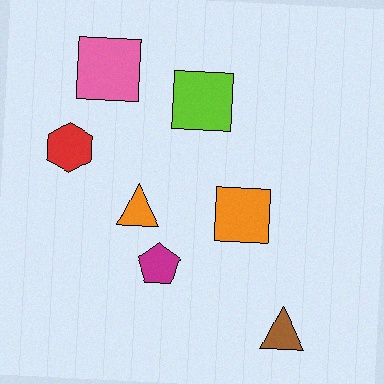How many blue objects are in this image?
There are no blue objects.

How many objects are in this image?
There are 7 objects.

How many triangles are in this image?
There are 2 triangles.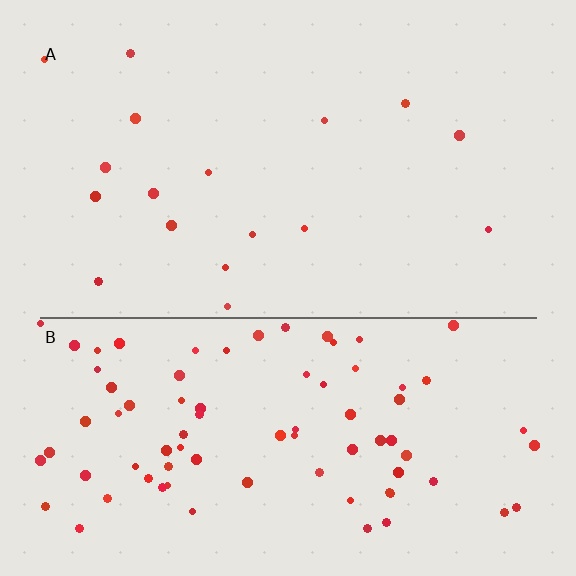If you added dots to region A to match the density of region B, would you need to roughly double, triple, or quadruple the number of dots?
Approximately quadruple.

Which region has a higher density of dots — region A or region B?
B (the bottom).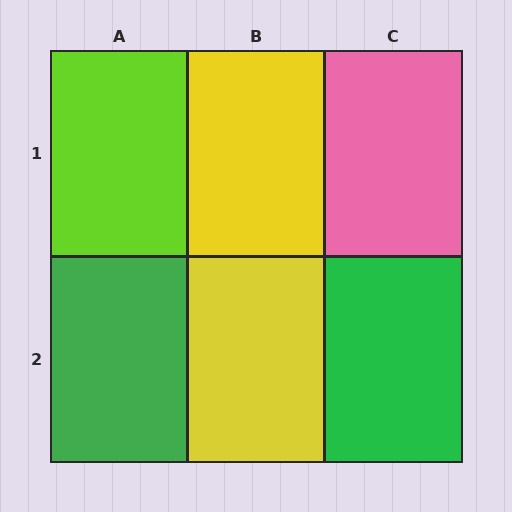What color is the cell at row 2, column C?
Green.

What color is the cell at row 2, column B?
Yellow.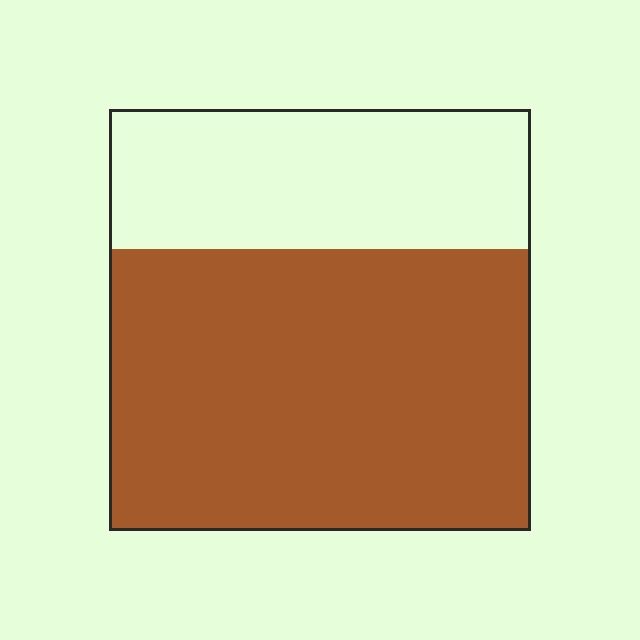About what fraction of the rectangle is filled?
About two thirds (2/3).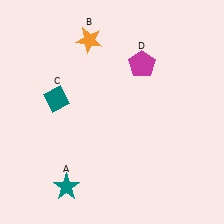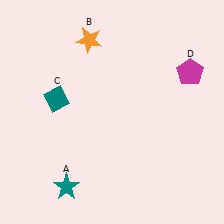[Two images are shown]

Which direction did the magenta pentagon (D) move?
The magenta pentagon (D) moved right.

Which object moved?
The magenta pentagon (D) moved right.